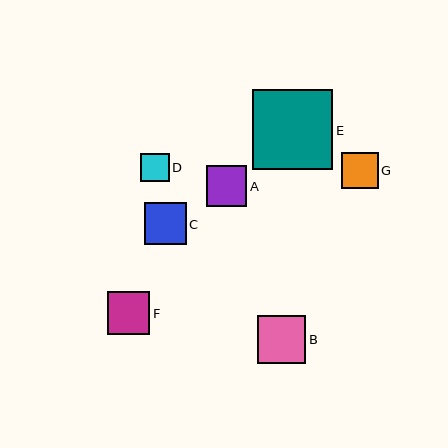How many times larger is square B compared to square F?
Square B is approximately 1.1 times the size of square F.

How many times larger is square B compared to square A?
Square B is approximately 1.2 times the size of square A.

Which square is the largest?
Square E is the largest with a size of approximately 80 pixels.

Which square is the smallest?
Square D is the smallest with a size of approximately 28 pixels.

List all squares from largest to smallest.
From largest to smallest: E, B, F, C, A, G, D.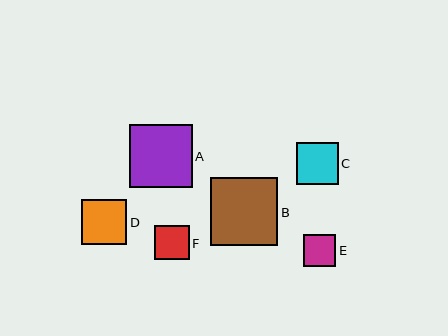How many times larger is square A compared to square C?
Square A is approximately 1.5 times the size of square C.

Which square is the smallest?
Square E is the smallest with a size of approximately 32 pixels.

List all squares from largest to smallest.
From largest to smallest: B, A, D, C, F, E.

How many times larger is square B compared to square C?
Square B is approximately 1.6 times the size of square C.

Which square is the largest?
Square B is the largest with a size of approximately 67 pixels.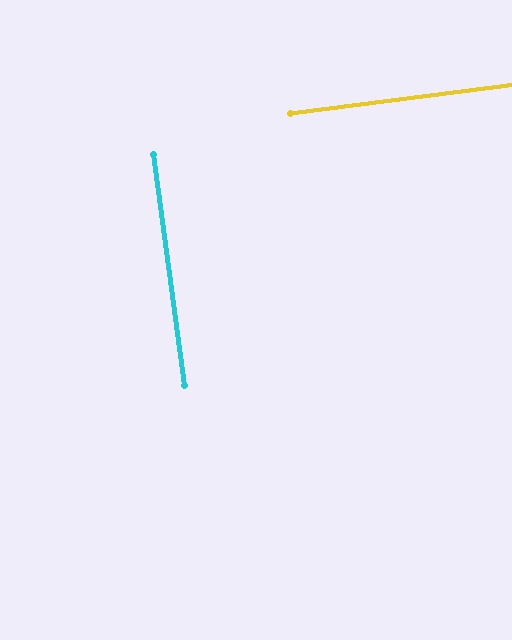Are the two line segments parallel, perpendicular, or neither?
Perpendicular — they meet at approximately 89°.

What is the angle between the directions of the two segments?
Approximately 89 degrees.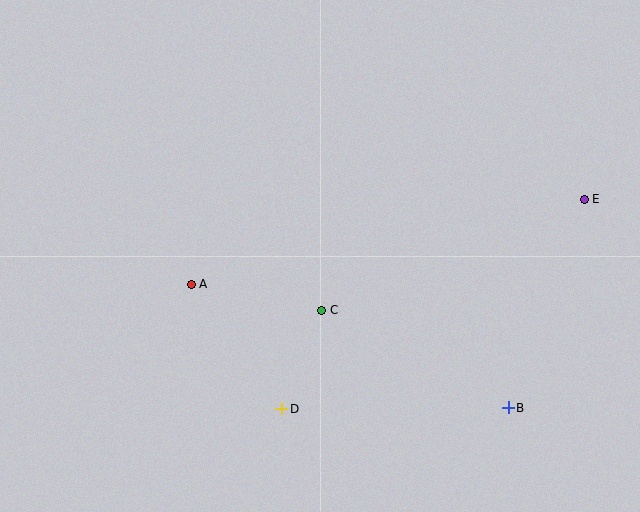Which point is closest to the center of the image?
Point C at (322, 310) is closest to the center.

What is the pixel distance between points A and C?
The distance between A and C is 133 pixels.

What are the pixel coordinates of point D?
Point D is at (282, 409).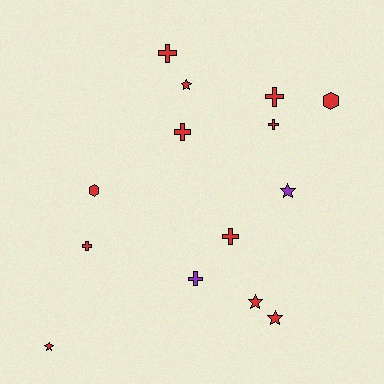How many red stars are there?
There are 4 red stars.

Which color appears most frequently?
Red, with 12 objects.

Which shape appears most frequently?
Cross, with 7 objects.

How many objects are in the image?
There are 14 objects.